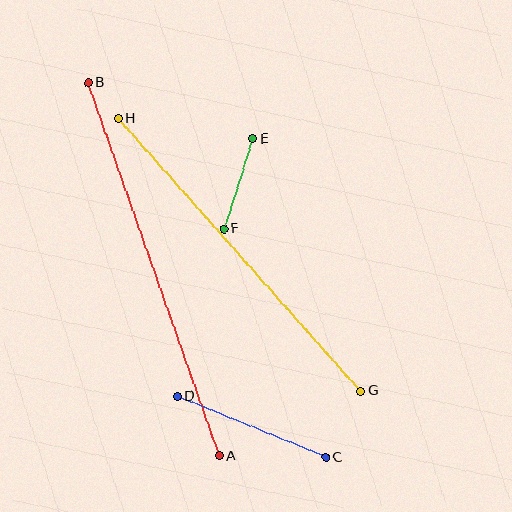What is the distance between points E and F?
The distance is approximately 95 pixels.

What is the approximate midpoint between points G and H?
The midpoint is at approximately (239, 255) pixels.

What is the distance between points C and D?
The distance is approximately 160 pixels.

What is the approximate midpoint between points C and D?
The midpoint is at approximately (252, 427) pixels.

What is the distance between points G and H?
The distance is approximately 365 pixels.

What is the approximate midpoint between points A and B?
The midpoint is at approximately (154, 269) pixels.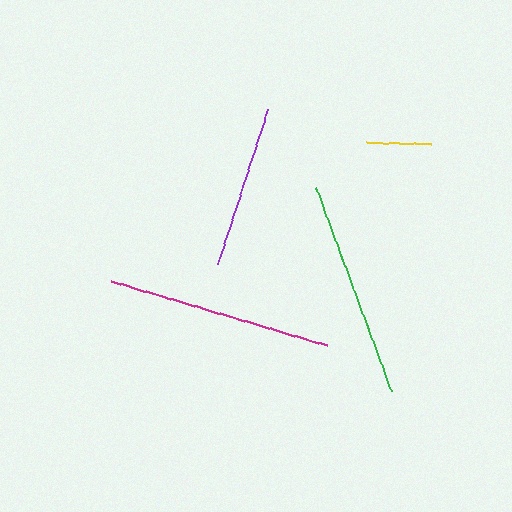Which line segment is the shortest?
The yellow line is the shortest at approximately 64 pixels.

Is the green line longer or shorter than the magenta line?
The magenta line is longer than the green line.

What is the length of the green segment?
The green segment is approximately 216 pixels long.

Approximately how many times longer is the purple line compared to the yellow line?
The purple line is approximately 2.5 times the length of the yellow line.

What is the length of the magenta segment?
The magenta segment is approximately 225 pixels long.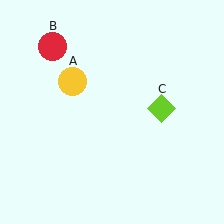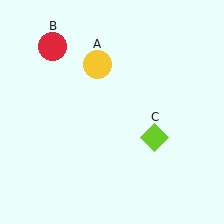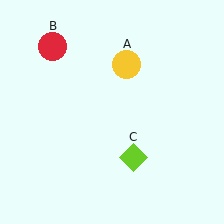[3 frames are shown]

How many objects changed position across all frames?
2 objects changed position: yellow circle (object A), lime diamond (object C).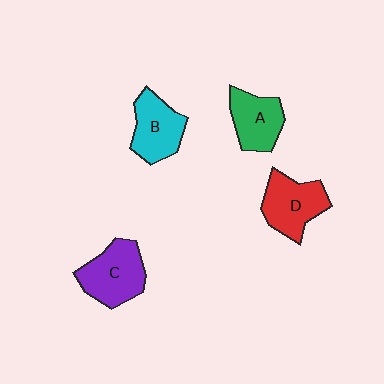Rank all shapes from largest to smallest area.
From largest to smallest: C (purple), D (red), B (cyan), A (green).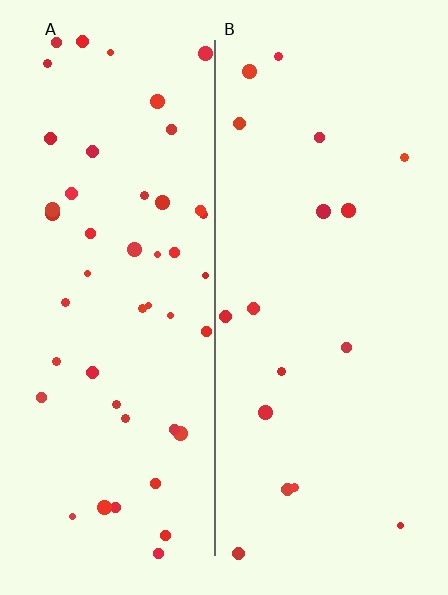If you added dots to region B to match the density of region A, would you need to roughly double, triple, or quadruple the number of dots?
Approximately triple.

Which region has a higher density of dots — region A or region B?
A (the left).